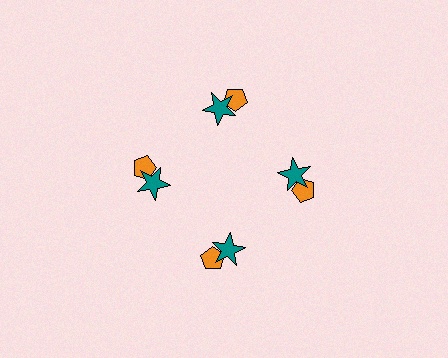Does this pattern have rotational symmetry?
Yes, this pattern has 4-fold rotational symmetry. It looks the same after rotating 90 degrees around the center.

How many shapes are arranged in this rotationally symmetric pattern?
There are 8 shapes, arranged in 4 groups of 2.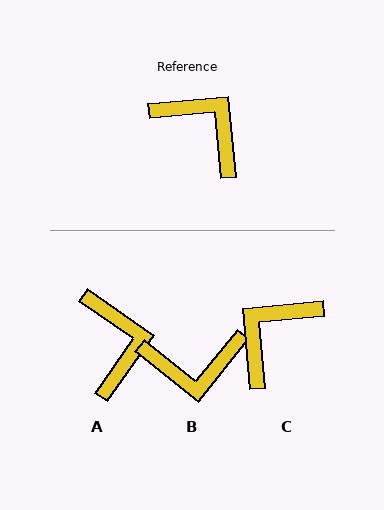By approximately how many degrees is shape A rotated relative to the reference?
Approximately 40 degrees clockwise.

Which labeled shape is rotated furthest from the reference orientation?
B, about 134 degrees away.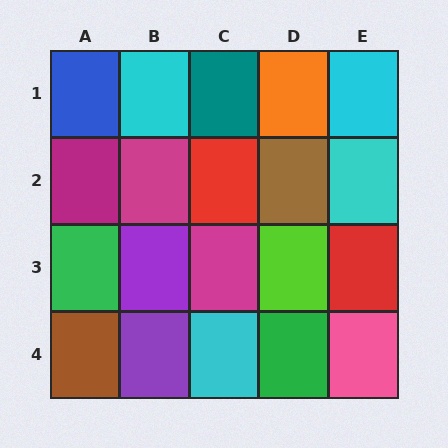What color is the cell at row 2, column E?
Cyan.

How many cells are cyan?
4 cells are cyan.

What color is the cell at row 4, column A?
Brown.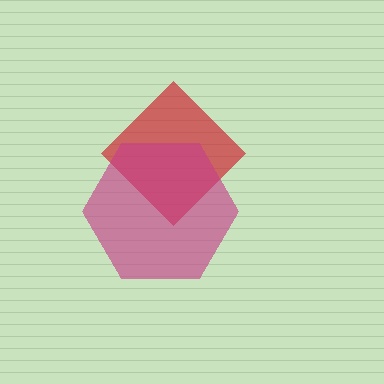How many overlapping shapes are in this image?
There are 2 overlapping shapes in the image.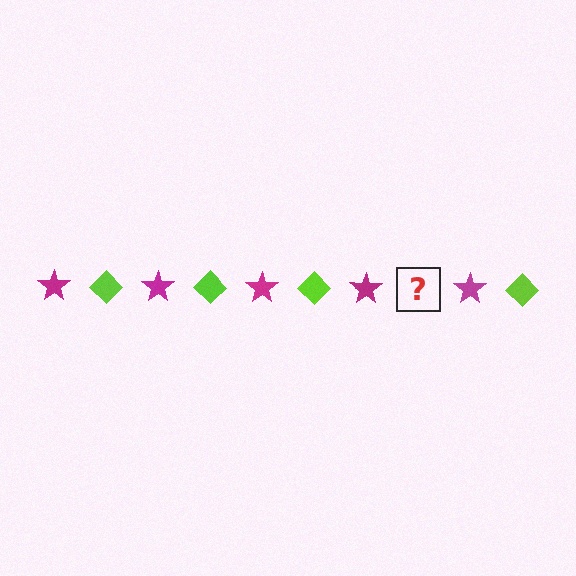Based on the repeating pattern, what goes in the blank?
The blank should be a lime diamond.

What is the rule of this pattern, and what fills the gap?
The rule is that the pattern alternates between magenta star and lime diamond. The gap should be filled with a lime diamond.